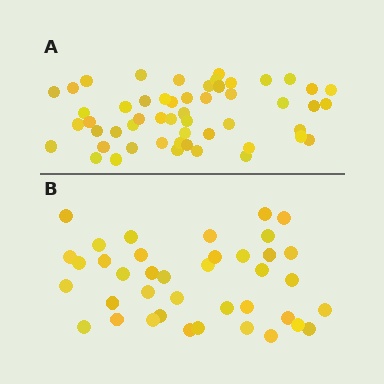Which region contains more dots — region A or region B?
Region A (the top region) has more dots.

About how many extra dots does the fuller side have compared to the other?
Region A has approximately 15 more dots than region B.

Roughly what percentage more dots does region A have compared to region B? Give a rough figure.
About 35% more.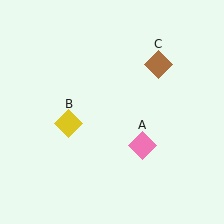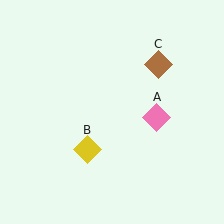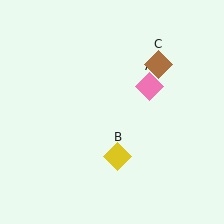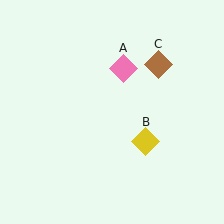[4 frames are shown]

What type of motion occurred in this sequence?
The pink diamond (object A), yellow diamond (object B) rotated counterclockwise around the center of the scene.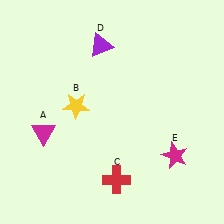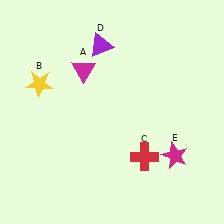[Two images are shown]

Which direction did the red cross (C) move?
The red cross (C) moved right.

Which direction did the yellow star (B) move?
The yellow star (B) moved left.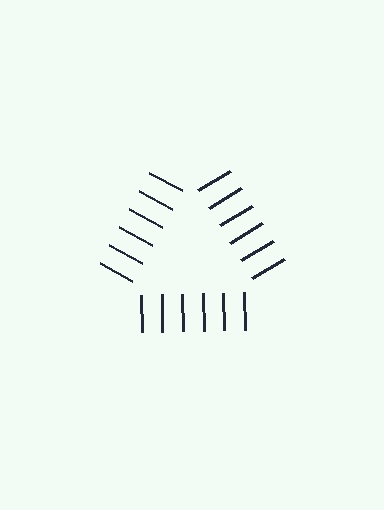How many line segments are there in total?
18 — 6 along each of the 3 edges.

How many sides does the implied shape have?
3 sides — the line-ends trace a triangle.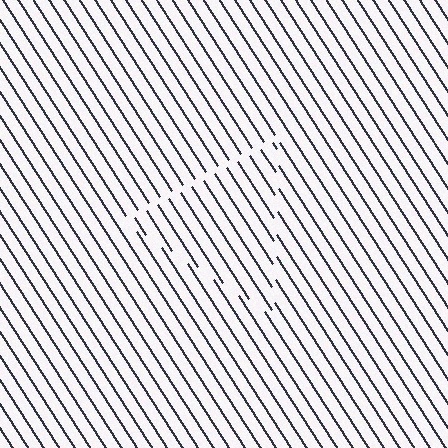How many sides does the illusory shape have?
3 sides — the line-ends trace a triangle.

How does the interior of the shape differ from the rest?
The interior of the shape contains the same grating, shifted by half a period — the contour is defined by the phase discontinuity where line-ends from the inner and outer gratings abut.